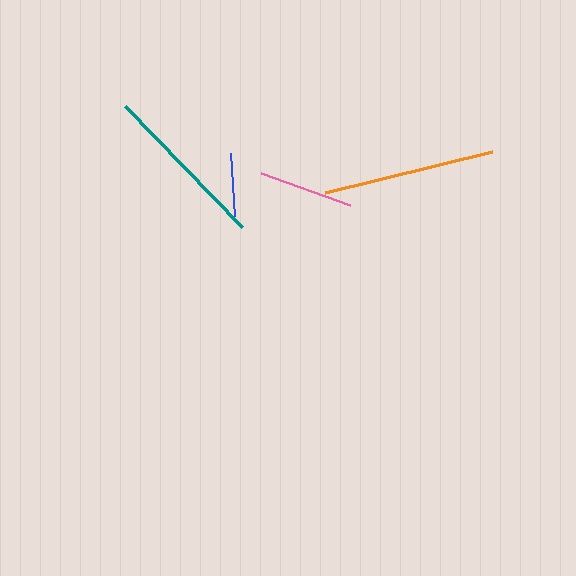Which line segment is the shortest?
The blue line is the shortest at approximately 63 pixels.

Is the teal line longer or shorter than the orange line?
The orange line is longer than the teal line.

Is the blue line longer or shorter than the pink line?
The pink line is longer than the blue line.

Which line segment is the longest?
The orange line is the longest at approximately 172 pixels.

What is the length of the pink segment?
The pink segment is approximately 95 pixels long.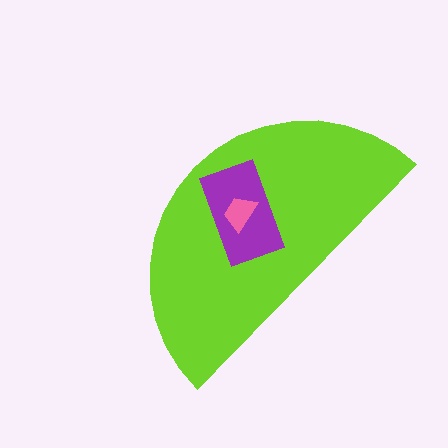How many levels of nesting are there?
3.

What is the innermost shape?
The pink trapezoid.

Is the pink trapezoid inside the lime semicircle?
Yes.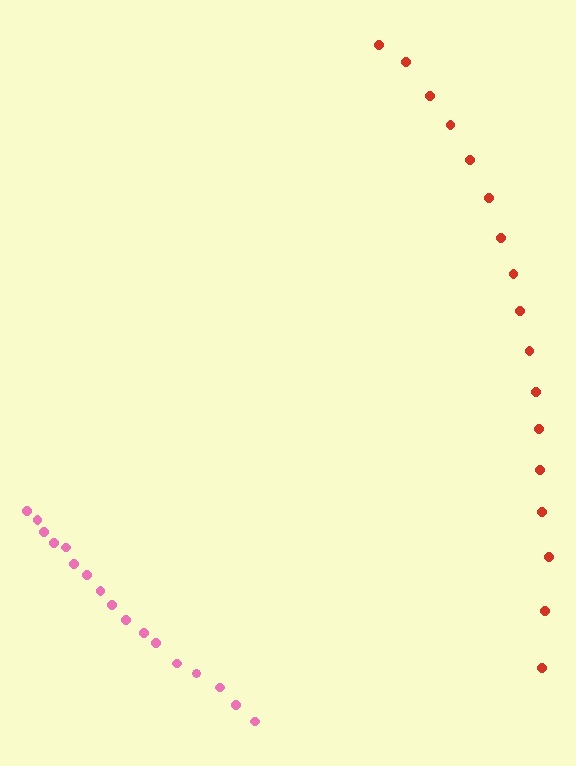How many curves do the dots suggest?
There are 2 distinct paths.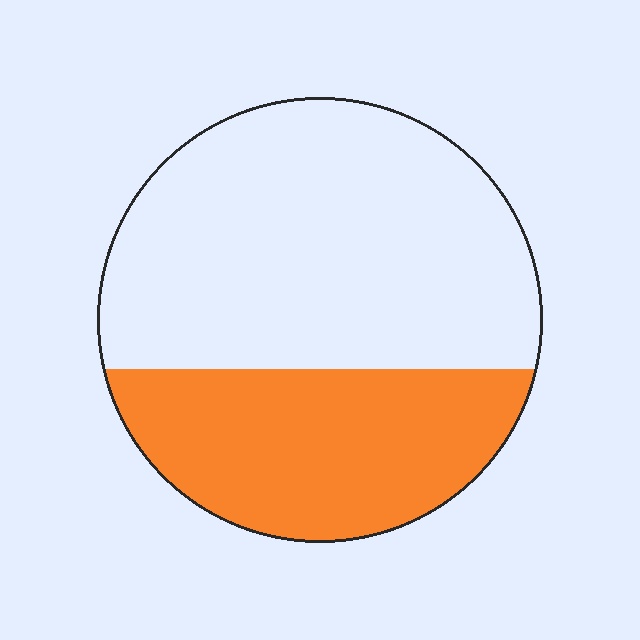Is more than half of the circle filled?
No.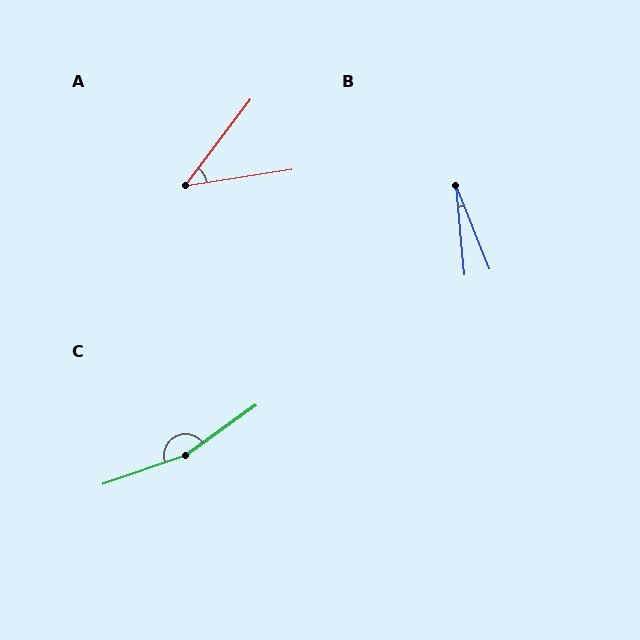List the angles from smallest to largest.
B (17°), A (44°), C (163°).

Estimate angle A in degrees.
Approximately 44 degrees.